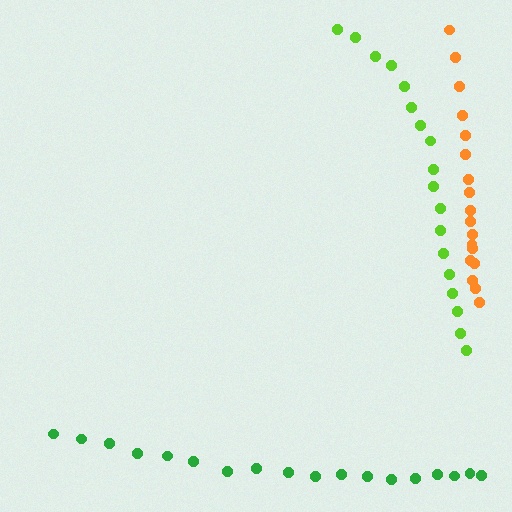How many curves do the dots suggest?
There are 3 distinct paths.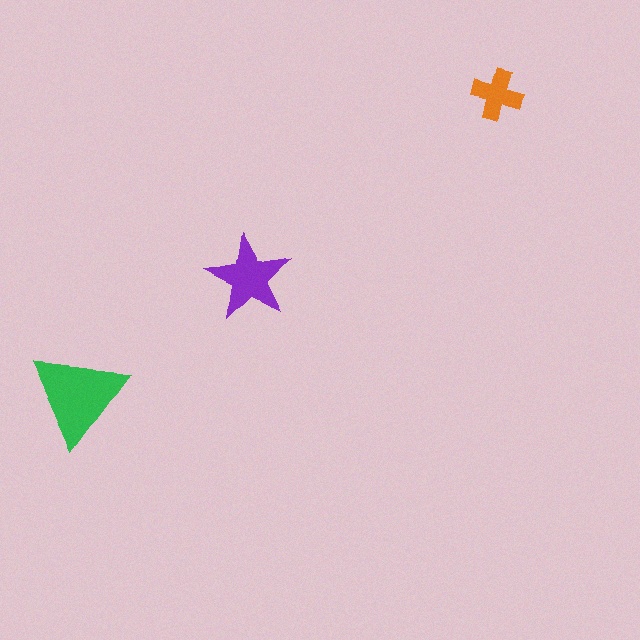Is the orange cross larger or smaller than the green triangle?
Smaller.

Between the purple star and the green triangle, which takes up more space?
The green triangle.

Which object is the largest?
The green triangle.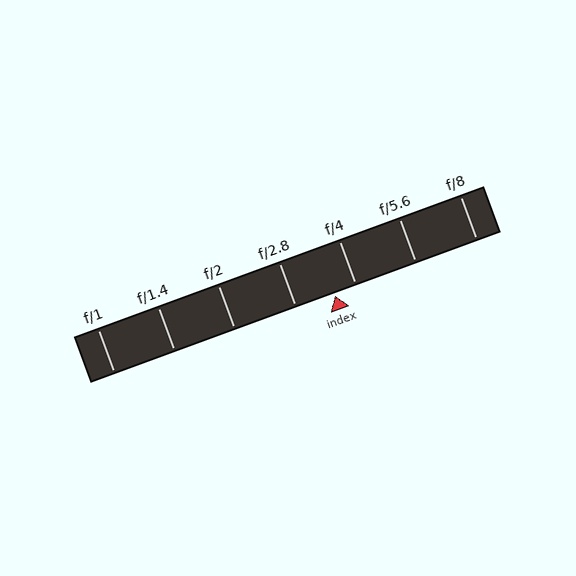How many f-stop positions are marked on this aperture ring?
There are 7 f-stop positions marked.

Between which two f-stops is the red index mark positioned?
The index mark is between f/2.8 and f/4.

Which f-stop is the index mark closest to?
The index mark is closest to f/4.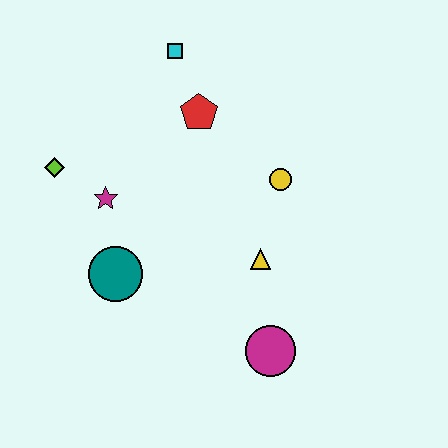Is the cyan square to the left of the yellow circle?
Yes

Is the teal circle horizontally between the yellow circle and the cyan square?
No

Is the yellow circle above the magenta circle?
Yes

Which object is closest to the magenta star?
The lime diamond is closest to the magenta star.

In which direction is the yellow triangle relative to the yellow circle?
The yellow triangle is below the yellow circle.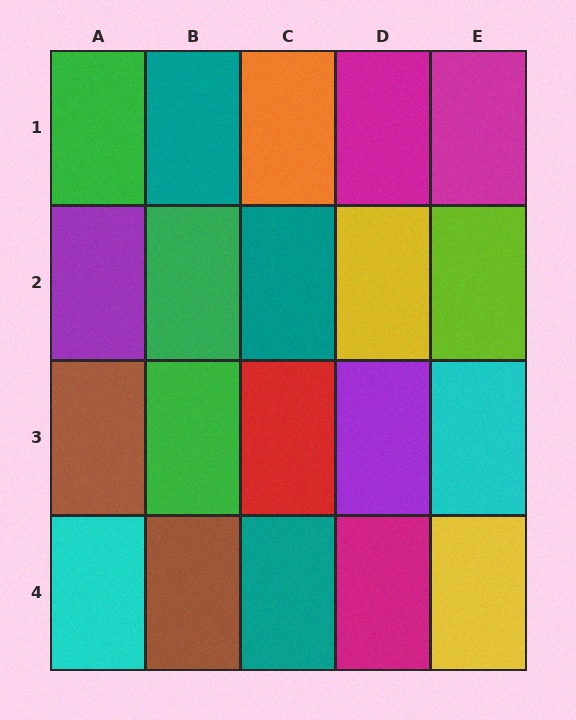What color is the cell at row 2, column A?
Purple.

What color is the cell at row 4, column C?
Teal.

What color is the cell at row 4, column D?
Magenta.